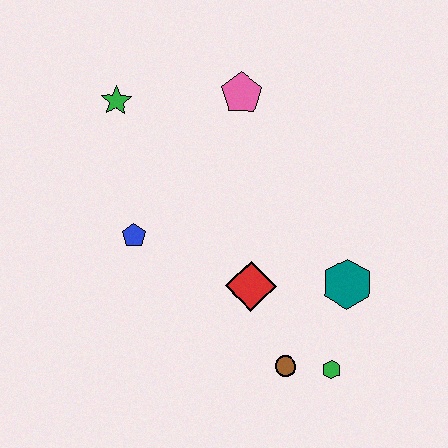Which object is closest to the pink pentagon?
The green star is closest to the pink pentagon.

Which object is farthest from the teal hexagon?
The green star is farthest from the teal hexagon.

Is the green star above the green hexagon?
Yes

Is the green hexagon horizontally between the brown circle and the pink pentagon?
No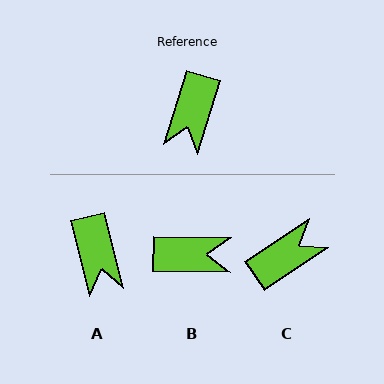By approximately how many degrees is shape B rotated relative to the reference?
Approximately 107 degrees counter-clockwise.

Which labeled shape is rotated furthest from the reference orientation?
C, about 141 degrees away.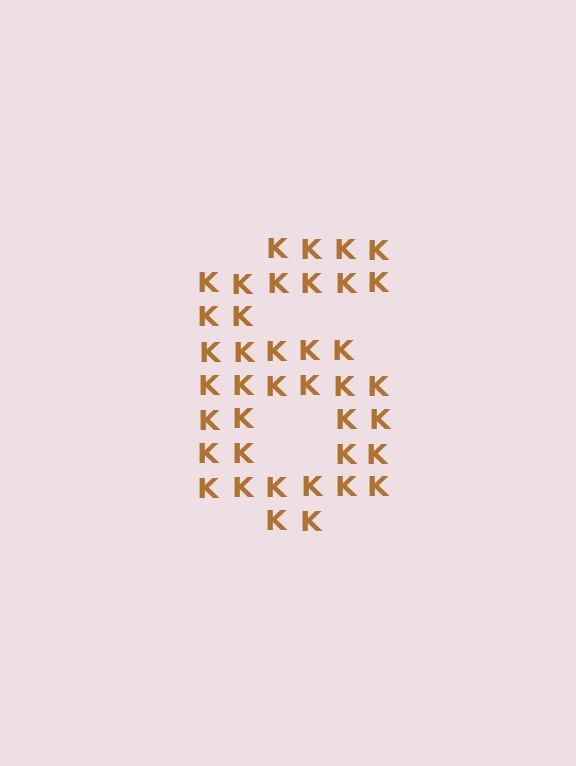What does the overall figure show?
The overall figure shows the digit 6.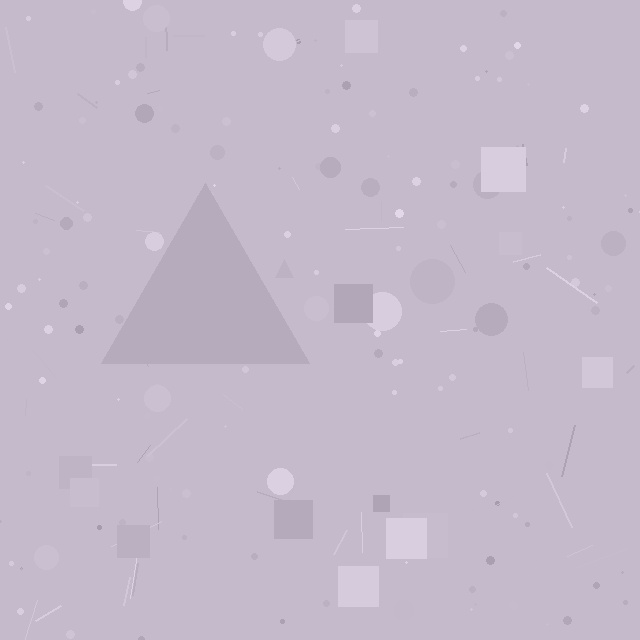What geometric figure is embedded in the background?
A triangle is embedded in the background.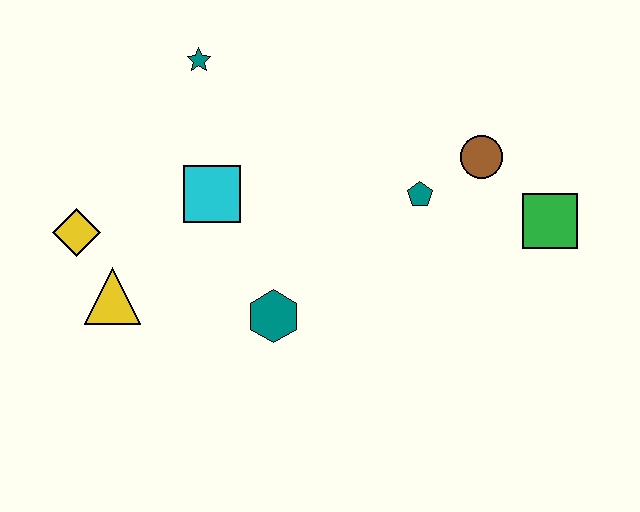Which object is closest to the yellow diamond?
The yellow triangle is closest to the yellow diamond.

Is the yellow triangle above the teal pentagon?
No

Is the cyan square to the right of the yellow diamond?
Yes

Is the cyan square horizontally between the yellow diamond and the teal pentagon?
Yes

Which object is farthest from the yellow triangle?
The green square is farthest from the yellow triangle.